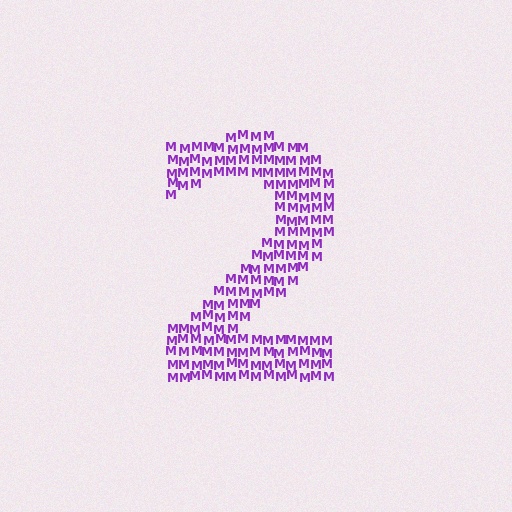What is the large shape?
The large shape is the digit 2.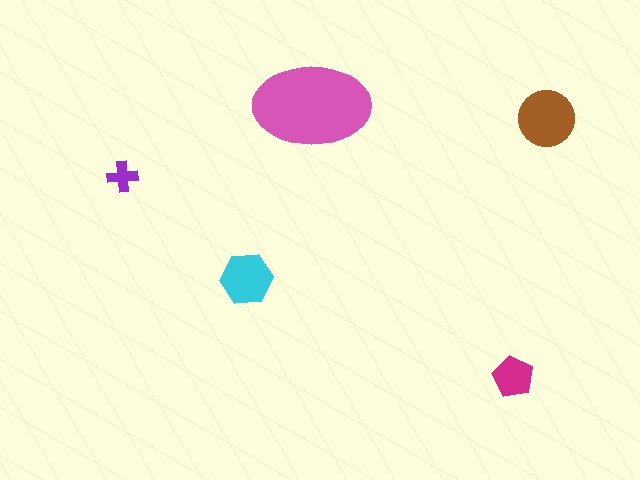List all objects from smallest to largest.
The purple cross, the magenta pentagon, the cyan hexagon, the brown circle, the pink ellipse.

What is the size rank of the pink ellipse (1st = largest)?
1st.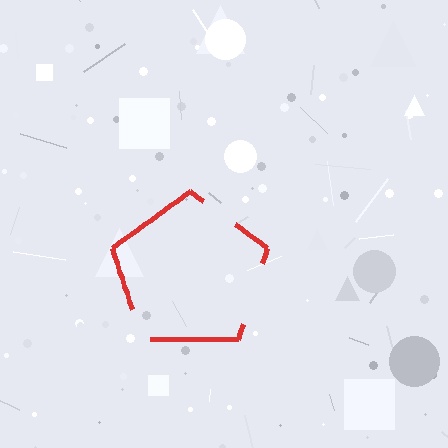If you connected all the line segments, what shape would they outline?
They would outline a pentagon.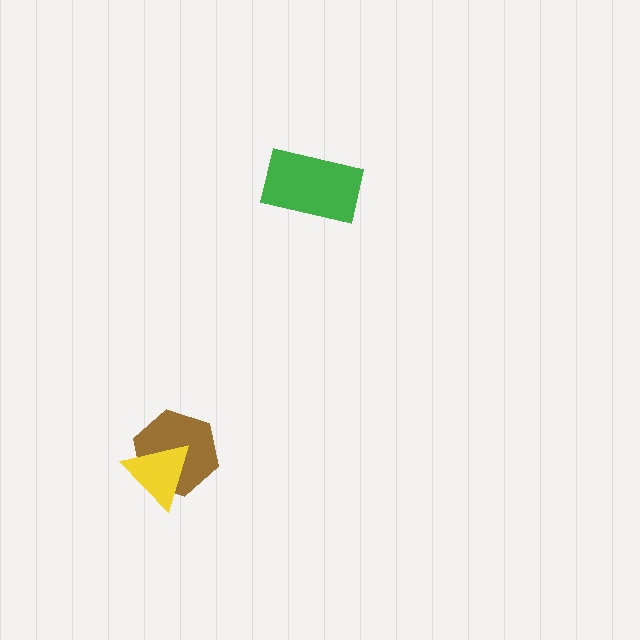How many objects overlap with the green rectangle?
0 objects overlap with the green rectangle.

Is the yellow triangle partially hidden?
No, no other shape covers it.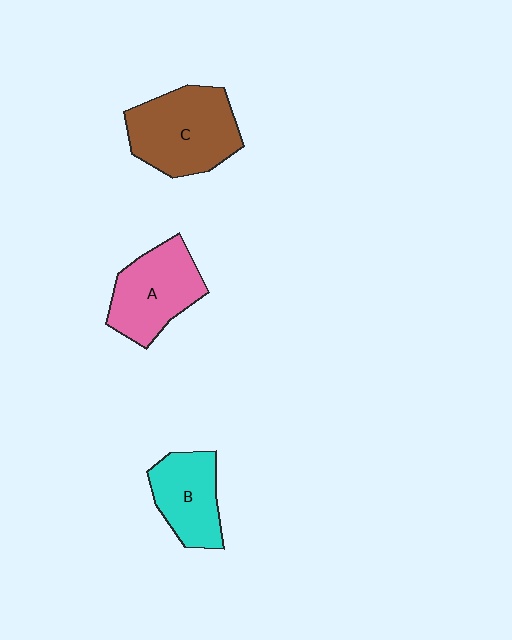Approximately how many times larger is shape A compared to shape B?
Approximately 1.2 times.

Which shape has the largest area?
Shape C (brown).